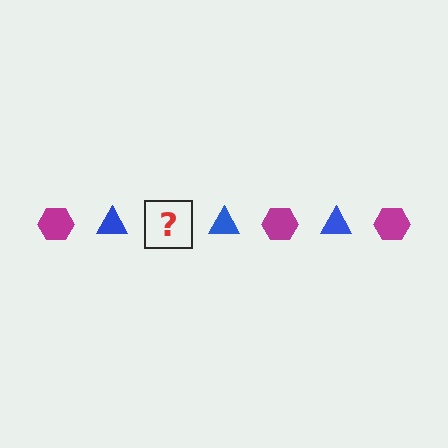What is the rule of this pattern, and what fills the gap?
The rule is that the pattern alternates between magenta hexagon and blue triangle. The gap should be filled with a magenta hexagon.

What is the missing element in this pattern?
The missing element is a magenta hexagon.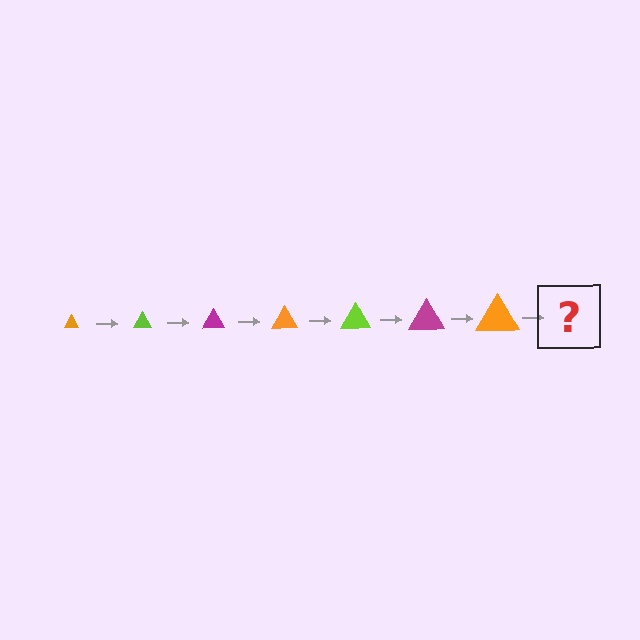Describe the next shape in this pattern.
It should be a lime triangle, larger than the previous one.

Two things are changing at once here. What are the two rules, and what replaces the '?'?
The two rules are that the triangle grows larger each step and the color cycles through orange, lime, and magenta. The '?' should be a lime triangle, larger than the previous one.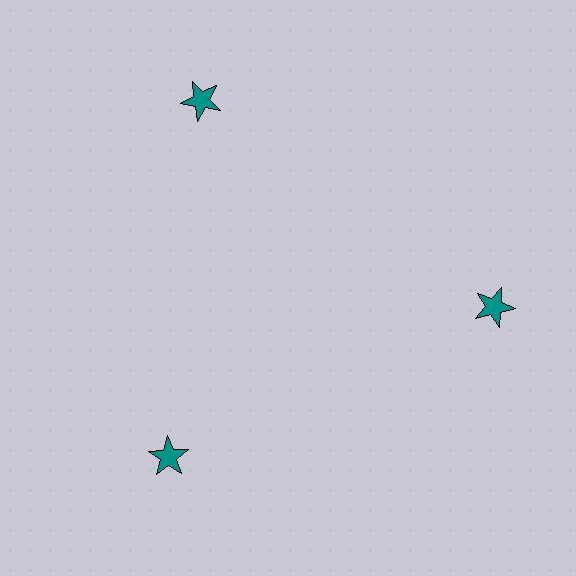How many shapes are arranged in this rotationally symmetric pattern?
There are 3 shapes, arranged in 3 groups of 1.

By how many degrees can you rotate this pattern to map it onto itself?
The pattern maps onto itself every 120 degrees of rotation.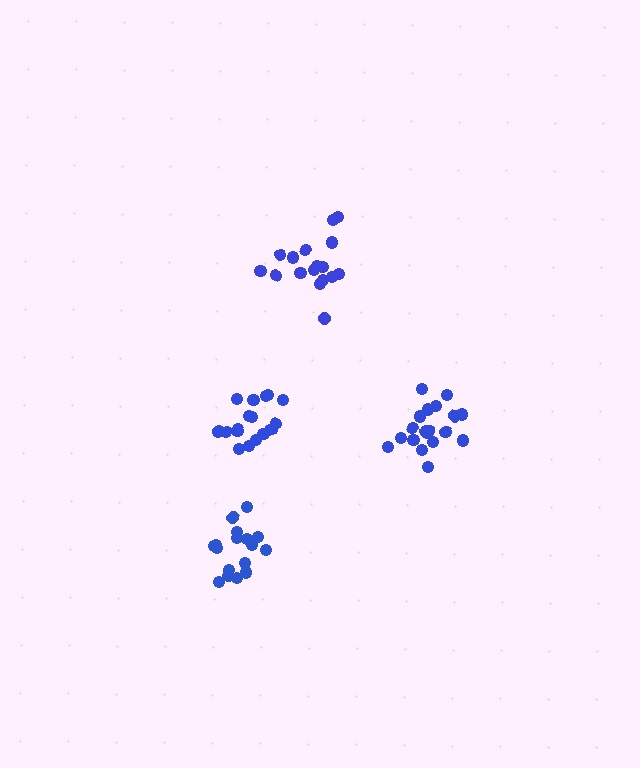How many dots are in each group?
Group 1: 17 dots, Group 2: 18 dots, Group 3: 17 dots, Group 4: 19 dots (71 total).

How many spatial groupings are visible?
There are 4 spatial groupings.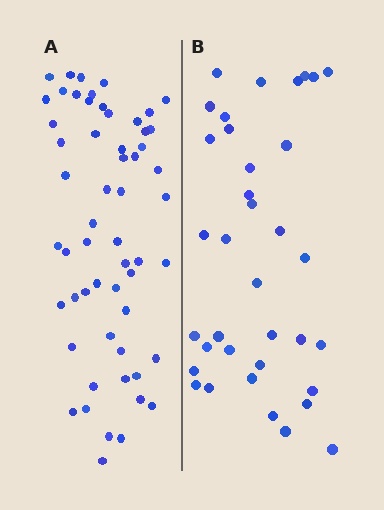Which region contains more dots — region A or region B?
Region A (the left region) has more dots.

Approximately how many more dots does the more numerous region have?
Region A has approximately 20 more dots than region B.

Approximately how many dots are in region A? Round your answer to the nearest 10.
About 60 dots. (The exact count is 57, which rounds to 60.)